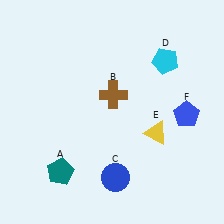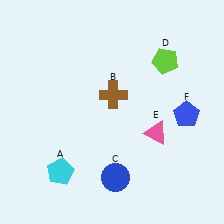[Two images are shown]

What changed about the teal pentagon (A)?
In Image 1, A is teal. In Image 2, it changed to cyan.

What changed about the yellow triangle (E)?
In Image 1, E is yellow. In Image 2, it changed to pink.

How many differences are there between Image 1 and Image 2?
There are 3 differences between the two images.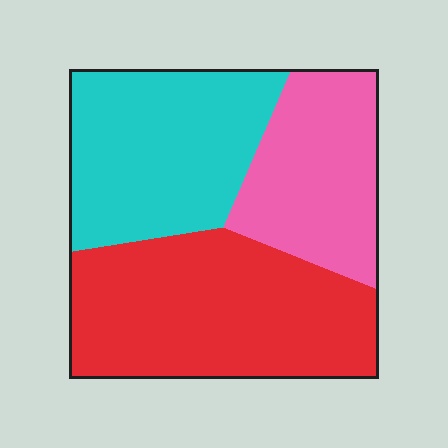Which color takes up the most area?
Red, at roughly 40%.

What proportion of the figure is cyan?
Cyan covers around 35% of the figure.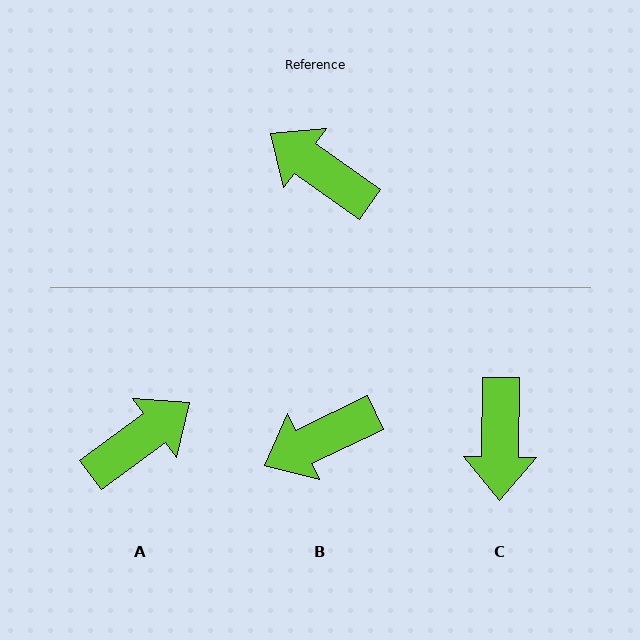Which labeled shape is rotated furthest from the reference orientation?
C, about 125 degrees away.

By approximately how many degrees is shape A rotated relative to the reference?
Approximately 108 degrees clockwise.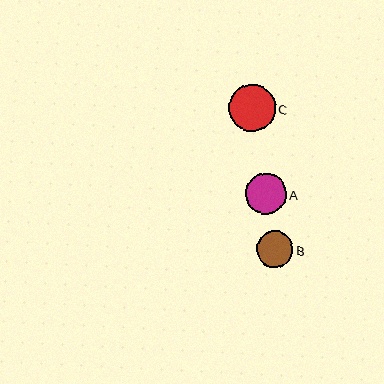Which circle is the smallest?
Circle B is the smallest with a size of approximately 37 pixels.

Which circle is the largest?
Circle C is the largest with a size of approximately 47 pixels.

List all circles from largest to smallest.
From largest to smallest: C, A, B.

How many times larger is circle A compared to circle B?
Circle A is approximately 1.1 times the size of circle B.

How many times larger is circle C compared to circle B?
Circle C is approximately 1.3 times the size of circle B.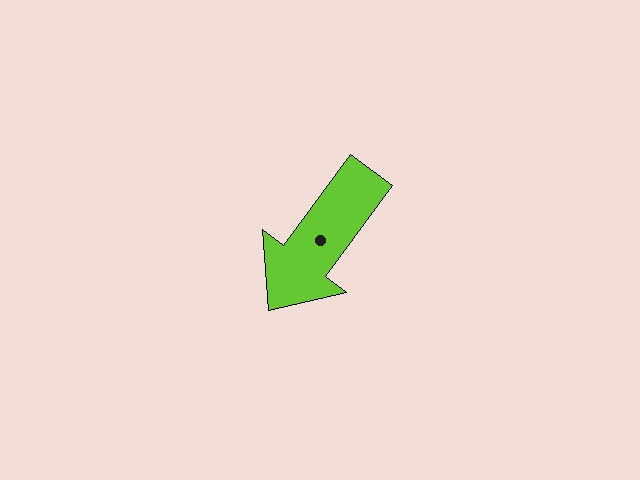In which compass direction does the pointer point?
Southwest.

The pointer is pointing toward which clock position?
Roughly 7 o'clock.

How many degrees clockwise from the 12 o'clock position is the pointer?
Approximately 216 degrees.